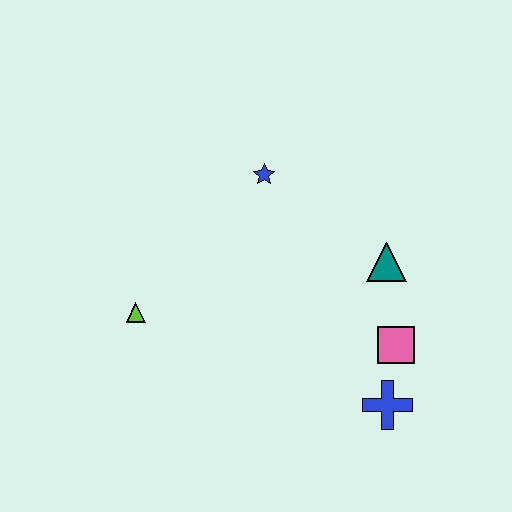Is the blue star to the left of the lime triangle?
No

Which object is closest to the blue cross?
The pink square is closest to the blue cross.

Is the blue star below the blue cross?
No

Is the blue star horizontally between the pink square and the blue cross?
No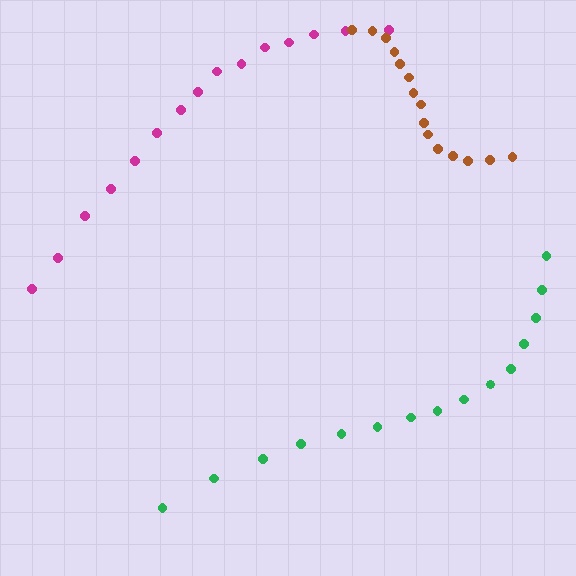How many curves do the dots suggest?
There are 3 distinct paths.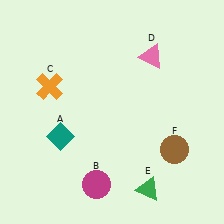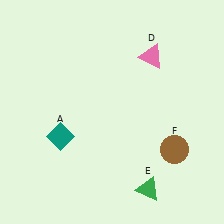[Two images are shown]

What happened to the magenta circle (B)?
The magenta circle (B) was removed in Image 2. It was in the bottom-left area of Image 1.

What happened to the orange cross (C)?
The orange cross (C) was removed in Image 2. It was in the top-left area of Image 1.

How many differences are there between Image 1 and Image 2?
There are 2 differences between the two images.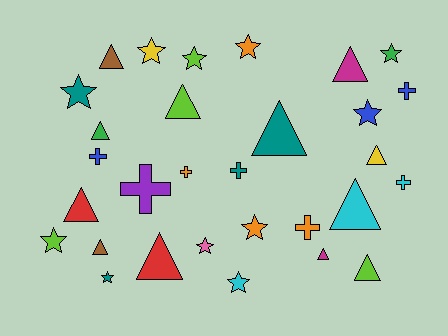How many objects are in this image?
There are 30 objects.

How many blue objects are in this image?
There are 3 blue objects.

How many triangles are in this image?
There are 12 triangles.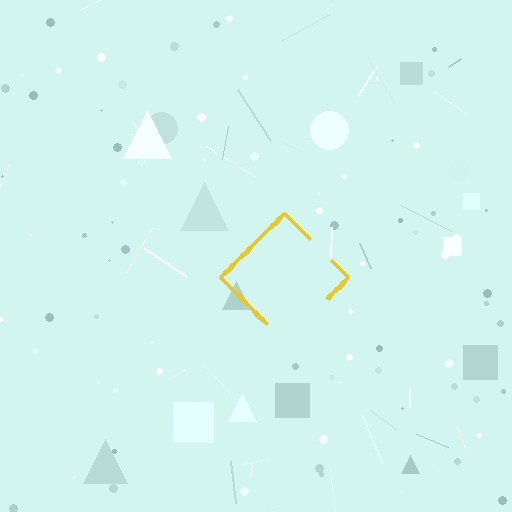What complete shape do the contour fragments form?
The contour fragments form a diamond.